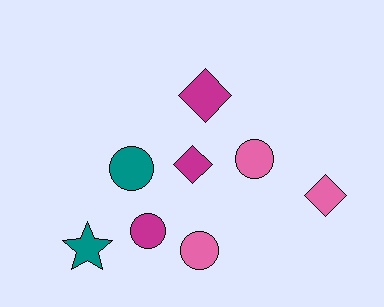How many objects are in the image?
There are 8 objects.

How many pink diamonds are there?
There is 1 pink diamond.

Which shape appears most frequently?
Circle, with 4 objects.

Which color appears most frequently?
Pink, with 3 objects.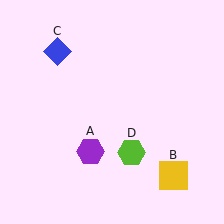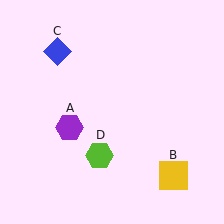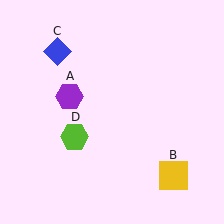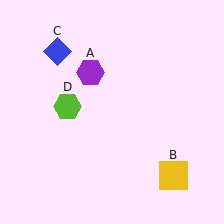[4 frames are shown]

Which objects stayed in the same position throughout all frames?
Yellow square (object B) and blue diamond (object C) remained stationary.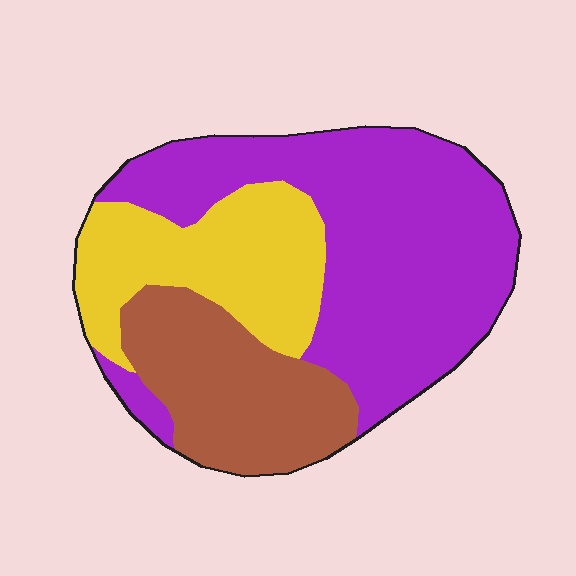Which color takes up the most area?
Purple, at roughly 50%.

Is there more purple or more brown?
Purple.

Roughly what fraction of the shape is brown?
Brown takes up about one quarter (1/4) of the shape.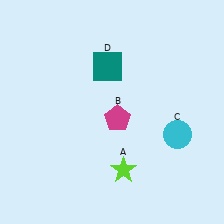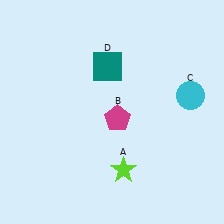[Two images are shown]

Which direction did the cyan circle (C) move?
The cyan circle (C) moved up.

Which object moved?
The cyan circle (C) moved up.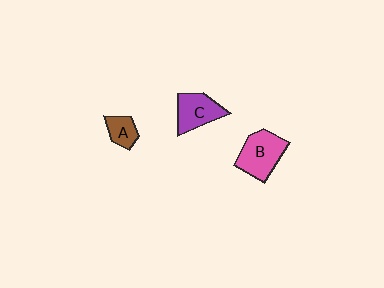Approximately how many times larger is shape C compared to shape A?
Approximately 1.7 times.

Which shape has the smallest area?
Shape A (brown).